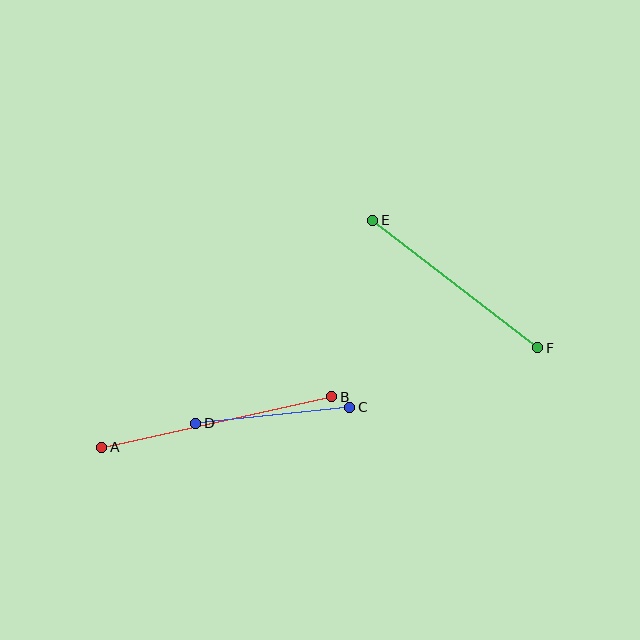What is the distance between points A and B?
The distance is approximately 235 pixels.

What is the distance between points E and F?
The distance is approximately 208 pixels.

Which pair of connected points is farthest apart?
Points A and B are farthest apart.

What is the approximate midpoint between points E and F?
The midpoint is at approximately (455, 284) pixels.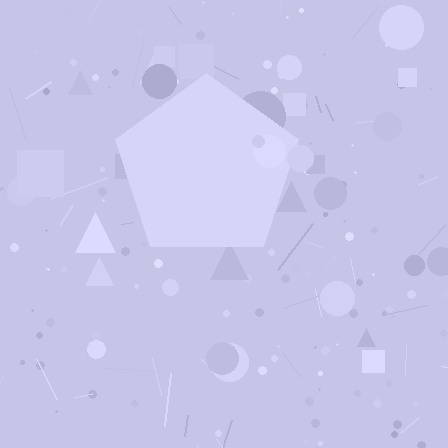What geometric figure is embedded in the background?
A pentagon is embedded in the background.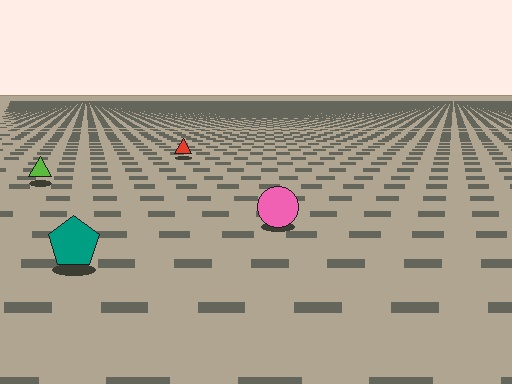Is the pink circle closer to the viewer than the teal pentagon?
No. The teal pentagon is closer — you can tell from the texture gradient: the ground texture is coarser near it.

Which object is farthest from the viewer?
The red triangle is farthest from the viewer. It appears smaller and the ground texture around it is denser.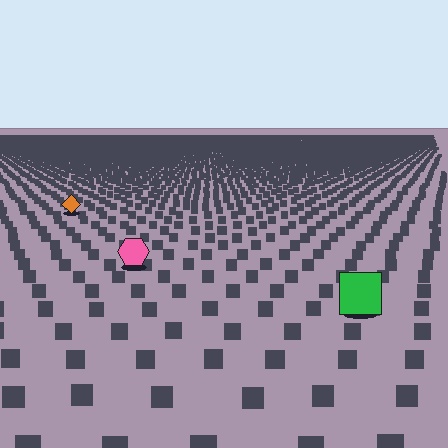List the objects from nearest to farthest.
From nearest to farthest: the green square, the pink hexagon, the orange diamond.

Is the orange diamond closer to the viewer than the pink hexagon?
No. The pink hexagon is closer — you can tell from the texture gradient: the ground texture is coarser near it.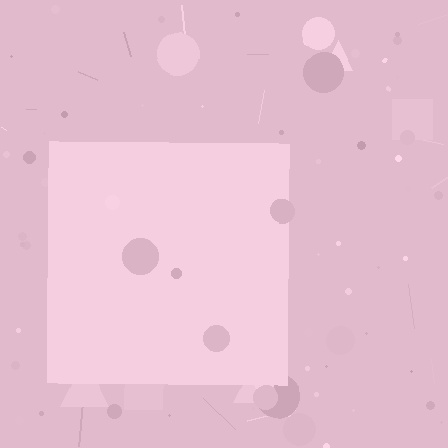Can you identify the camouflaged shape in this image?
The camouflaged shape is a square.